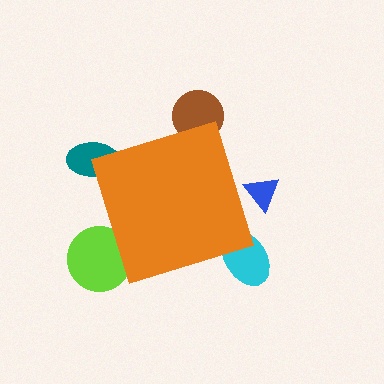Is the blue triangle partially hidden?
Yes, the blue triangle is partially hidden behind the orange diamond.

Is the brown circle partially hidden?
Yes, the brown circle is partially hidden behind the orange diamond.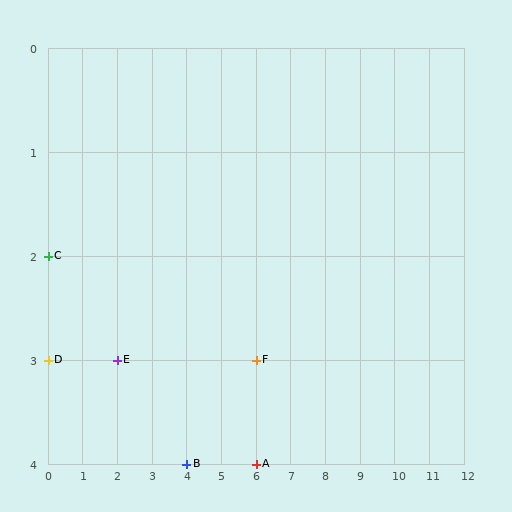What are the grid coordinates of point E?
Point E is at grid coordinates (2, 3).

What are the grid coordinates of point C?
Point C is at grid coordinates (0, 2).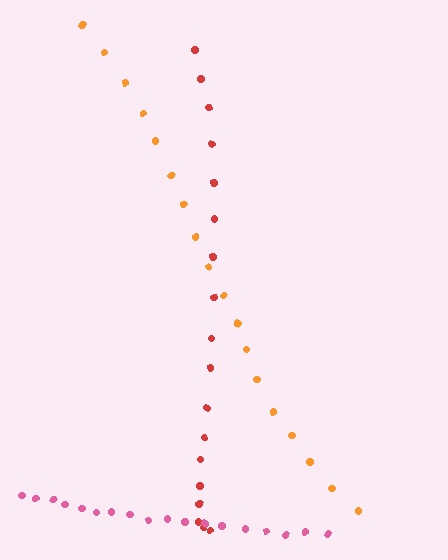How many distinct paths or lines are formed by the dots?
There are 3 distinct paths.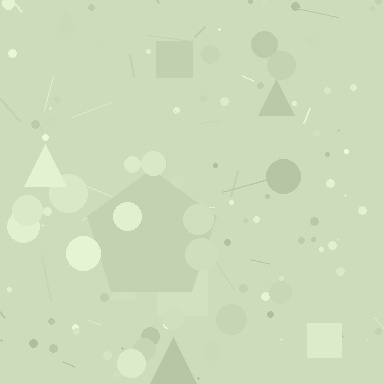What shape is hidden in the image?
A pentagon is hidden in the image.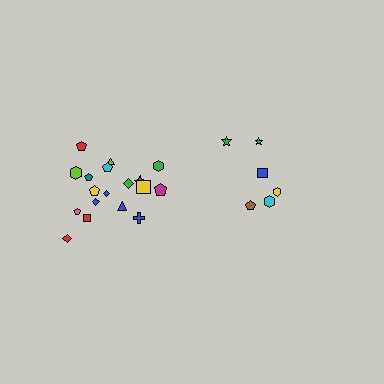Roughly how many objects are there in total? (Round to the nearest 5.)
Roughly 25 objects in total.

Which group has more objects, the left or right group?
The left group.